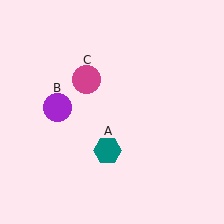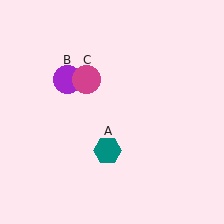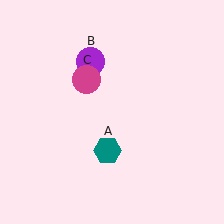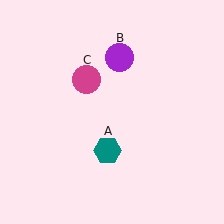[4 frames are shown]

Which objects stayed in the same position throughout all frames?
Teal hexagon (object A) and magenta circle (object C) remained stationary.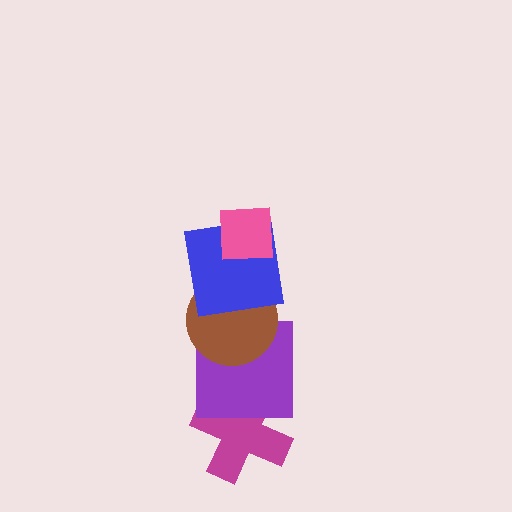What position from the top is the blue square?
The blue square is 2nd from the top.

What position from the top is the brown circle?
The brown circle is 3rd from the top.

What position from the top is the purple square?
The purple square is 4th from the top.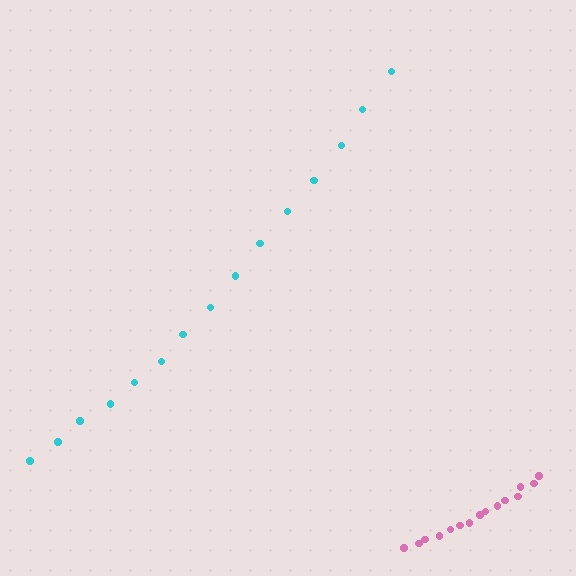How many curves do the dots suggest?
There are 2 distinct paths.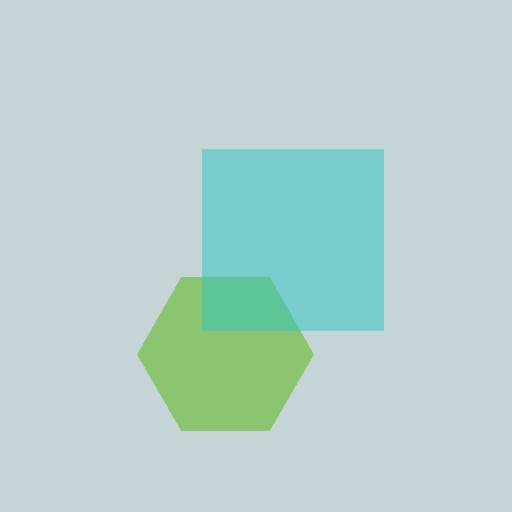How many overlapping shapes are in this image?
There are 2 overlapping shapes in the image.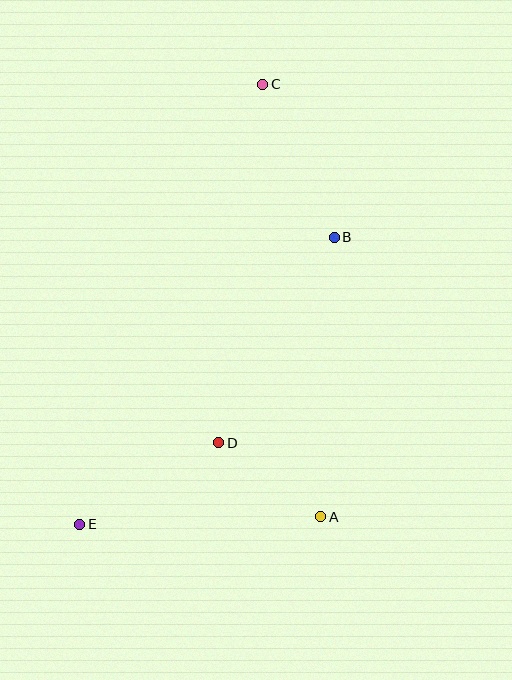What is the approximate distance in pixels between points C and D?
The distance between C and D is approximately 361 pixels.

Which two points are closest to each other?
Points A and D are closest to each other.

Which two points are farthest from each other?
Points C and E are farthest from each other.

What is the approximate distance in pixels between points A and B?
The distance between A and B is approximately 280 pixels.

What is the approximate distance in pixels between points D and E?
The distance between D and E is approximately 161 pixels.